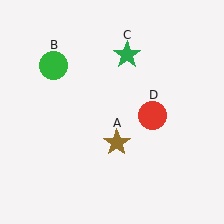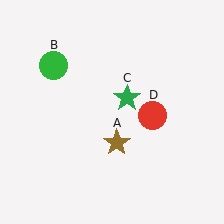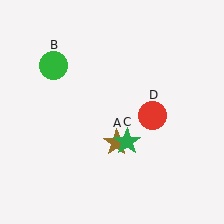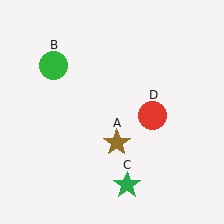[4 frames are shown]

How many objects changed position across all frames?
1 object changed position: green star (object C).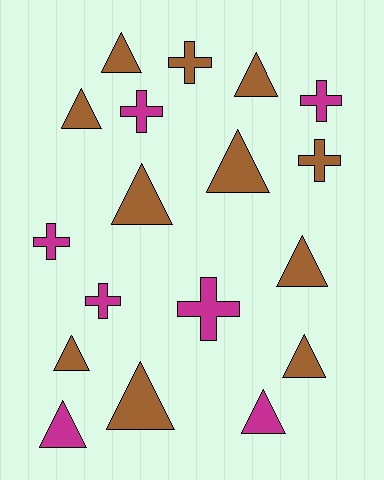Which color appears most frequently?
Brown, with 11 objects.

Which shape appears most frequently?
Triangle, with 11 objects.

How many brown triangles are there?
There are 9 brown triangles.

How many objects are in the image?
There are 18 objects.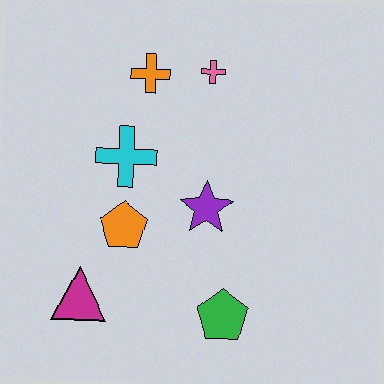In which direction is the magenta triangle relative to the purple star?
The magenta triangle is to the left of the purple star.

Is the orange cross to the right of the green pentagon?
No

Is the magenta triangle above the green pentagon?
Yes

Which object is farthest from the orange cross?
The green pentagon is farthest from the orange cross.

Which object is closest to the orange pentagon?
The cyan cross is closest to the orange pentagon.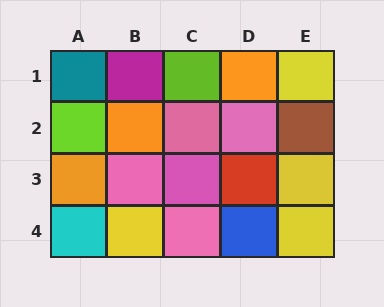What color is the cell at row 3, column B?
Pink.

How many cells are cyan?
1 cell is cyan.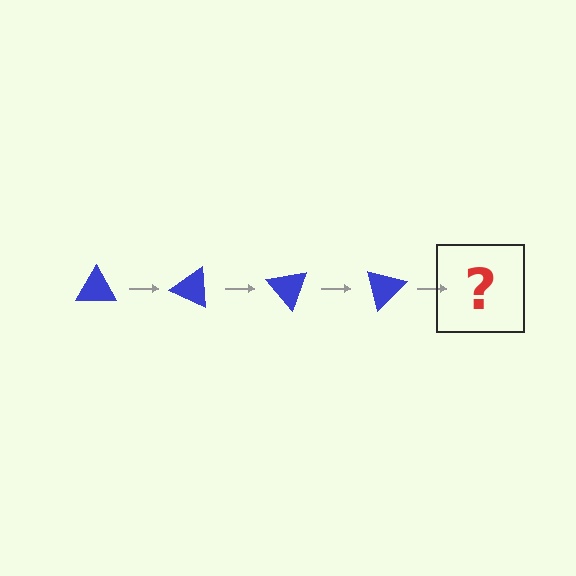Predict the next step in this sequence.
The next step is a blue triangle rotated 100 degrees.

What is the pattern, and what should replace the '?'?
The pattern is that the triangle rotates 25 degrees each step. The '?' should be a blue triangle rotated 100 degrees.